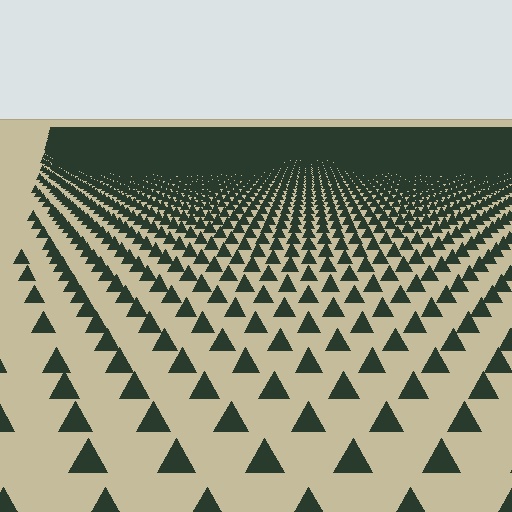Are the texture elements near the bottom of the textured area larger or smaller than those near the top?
Larger. Near the bottom, elements are closer to the viewer and appear at a bigger on-screen size.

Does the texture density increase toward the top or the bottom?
Density increases toward the top.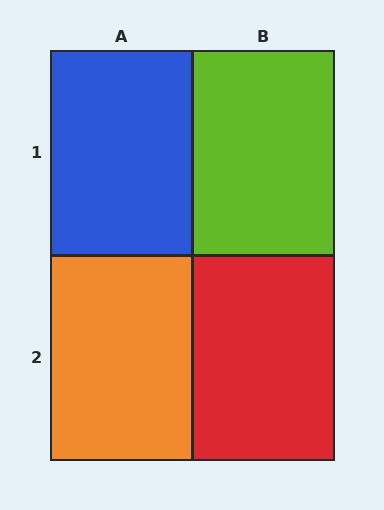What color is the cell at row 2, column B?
Red.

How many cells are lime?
1 cell is lime.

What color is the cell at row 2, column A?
Orange.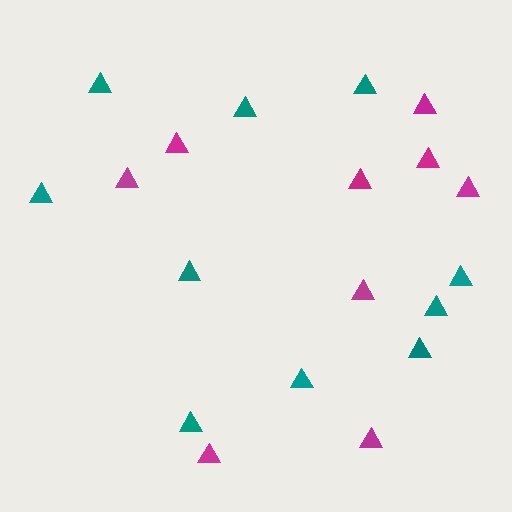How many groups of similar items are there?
There are 2 groups: one group of magenta triangles (9) and one group of teal triangles (10).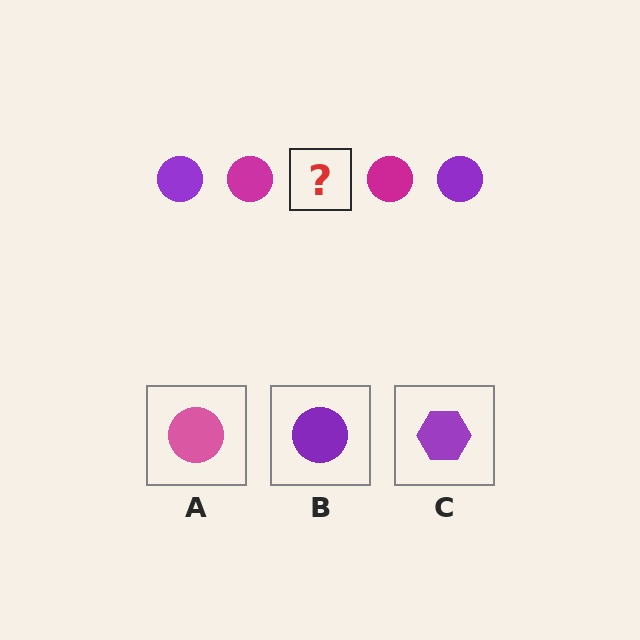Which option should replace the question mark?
Option B.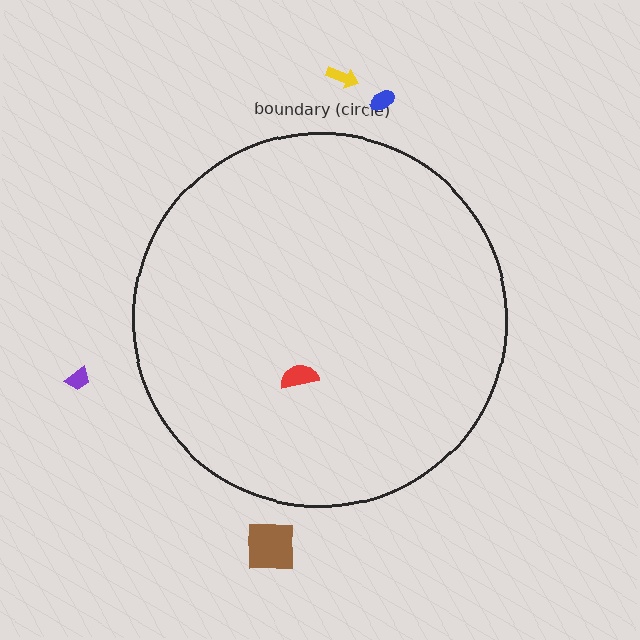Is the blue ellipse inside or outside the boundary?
Outside.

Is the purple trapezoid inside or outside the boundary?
Outside.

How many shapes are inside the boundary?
1 inside, 4 outside.